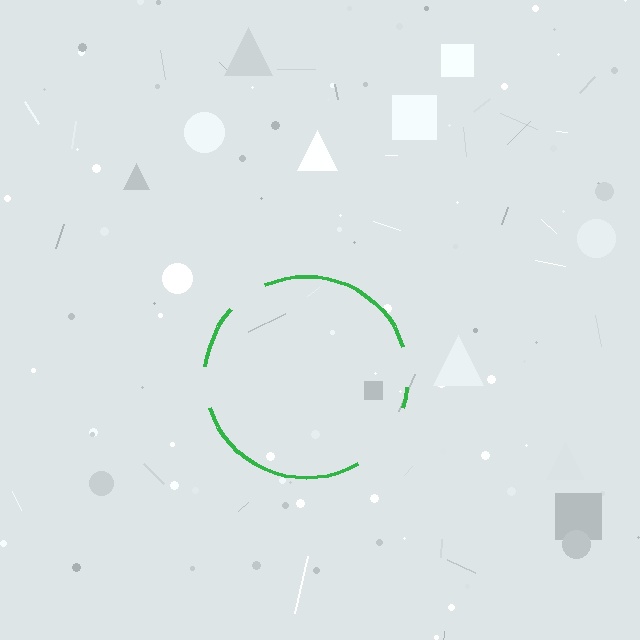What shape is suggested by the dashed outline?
The dashed outline suggests a circle.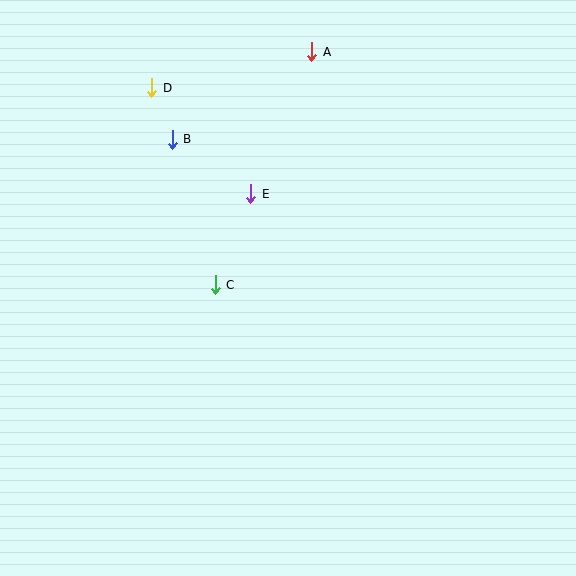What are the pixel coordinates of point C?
Point C is at (215, 285).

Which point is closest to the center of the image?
Point C at (215, 285) is closest to the center.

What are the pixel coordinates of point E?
Point E is at (251, 194).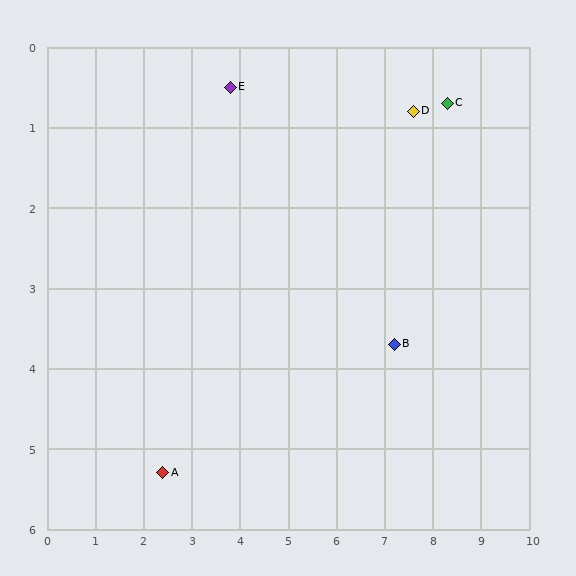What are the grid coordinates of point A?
Point A is at approximately (2.4, 5.3).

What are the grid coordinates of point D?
Point D is at approximately (7.6, 0.8).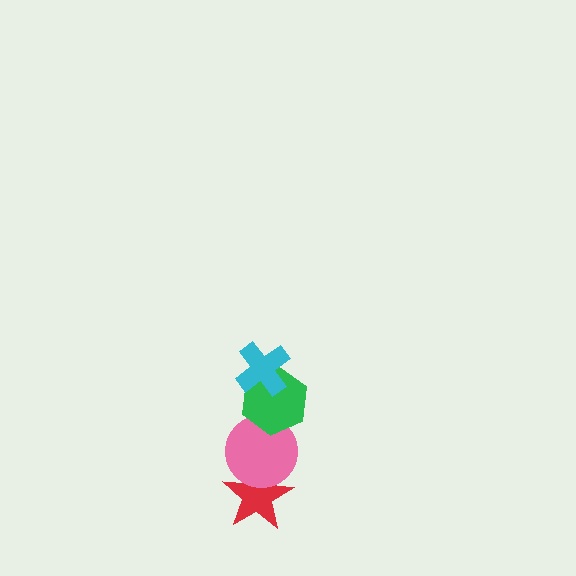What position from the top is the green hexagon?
The green hexagon is 2nd from the top.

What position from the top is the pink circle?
The pink circle is 3rd from the top.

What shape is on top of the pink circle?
The green hexagon is on top of the pink circle.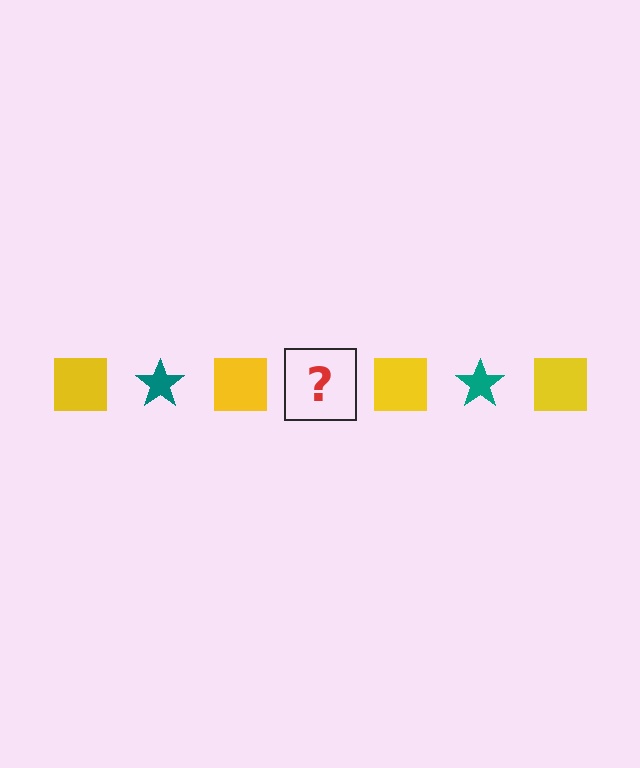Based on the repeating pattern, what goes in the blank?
The blank should be a teal star.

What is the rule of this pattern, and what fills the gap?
The rule is that the pattern alternates between yellow square and teal star. The gap should be filled with a teal star.